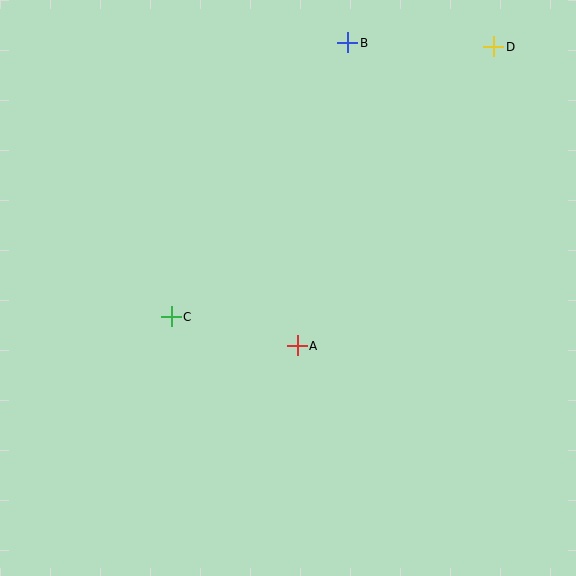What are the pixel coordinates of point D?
Point D is at (494, 47).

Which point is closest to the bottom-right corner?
Point A is closest to the bottom-right corner.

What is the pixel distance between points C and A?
The distance between C and A is 129 pixels.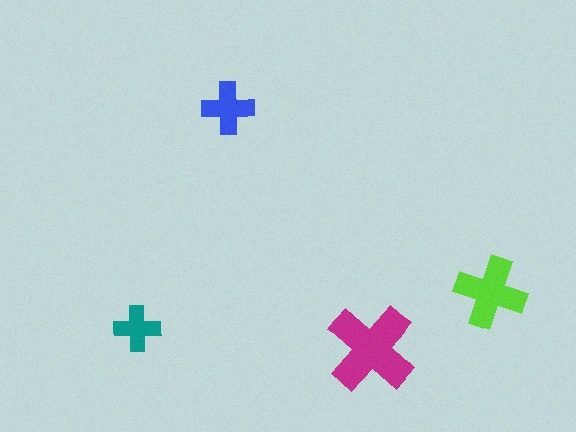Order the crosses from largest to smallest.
the magenta one, the lime one, the blue one, the teal one.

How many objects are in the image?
There are 4 objects in the image.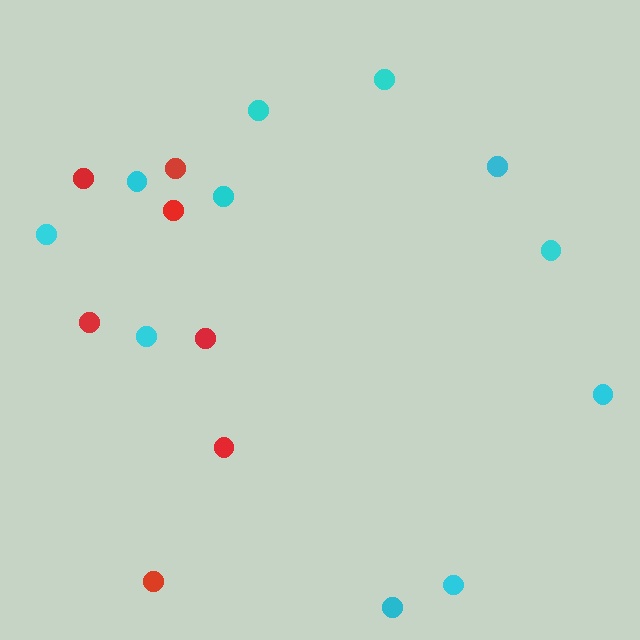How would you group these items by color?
There are 2 groups: one group of red circles (7) and one group of cyan circles (11).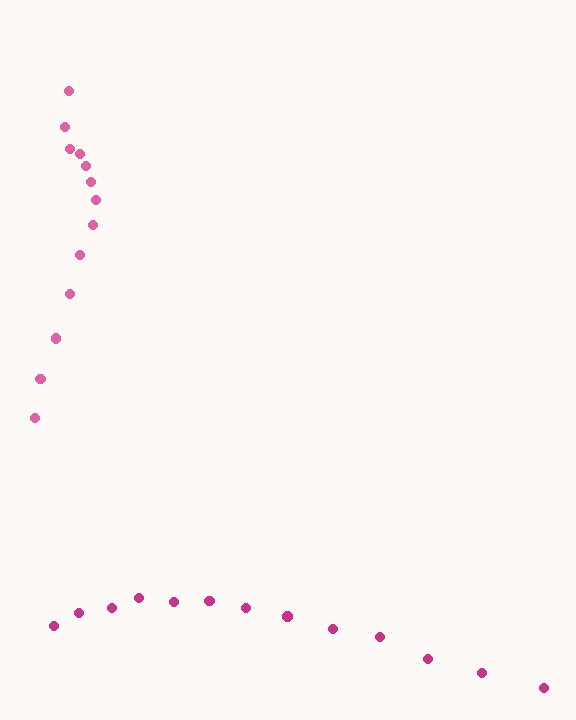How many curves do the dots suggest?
There are 2 distinct paths.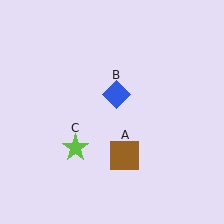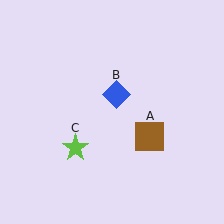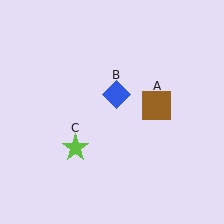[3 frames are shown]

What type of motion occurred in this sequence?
The brown square (object A) rotated counterclockwise around the center of the scene.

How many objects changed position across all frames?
1 object changed position: brown square (object A).